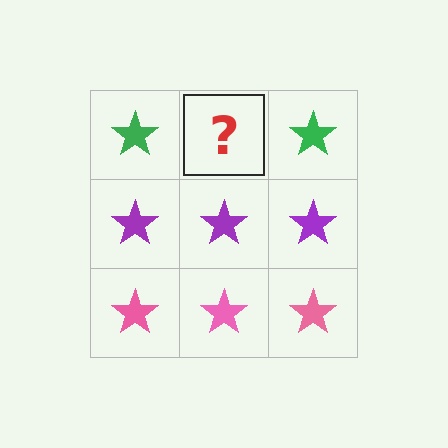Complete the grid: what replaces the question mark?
The question mark should be replaced with a green star.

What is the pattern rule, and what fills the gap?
The rule is that each row has a consistent color. The gap should be filled with a green star.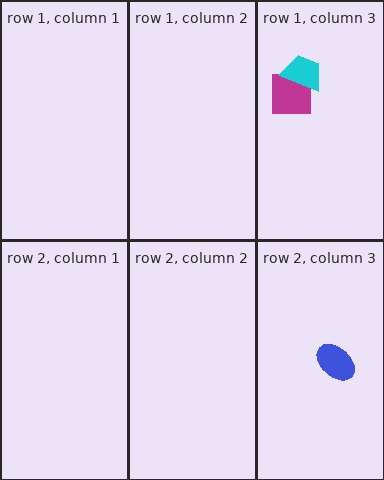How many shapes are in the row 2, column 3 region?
1.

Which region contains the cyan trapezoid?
The row 1, column 3 region.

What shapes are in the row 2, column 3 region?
The blue ellipse.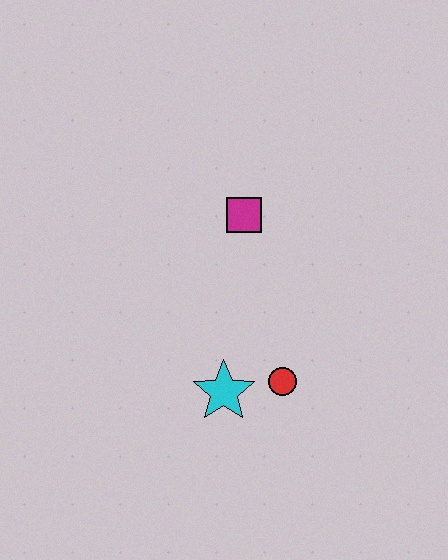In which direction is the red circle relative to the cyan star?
The red circle is to the right of the cyan star.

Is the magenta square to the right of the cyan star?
Yes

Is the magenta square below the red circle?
No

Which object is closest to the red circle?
The cyan star is closest to the red circle.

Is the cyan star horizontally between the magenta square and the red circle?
No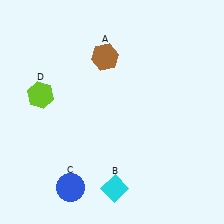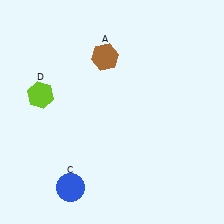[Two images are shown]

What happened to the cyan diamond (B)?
The cyan diamond (B) was removed in Image 2. It was in the bottom-right area of Image 1.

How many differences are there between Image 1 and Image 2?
There is 1 difference between the two images.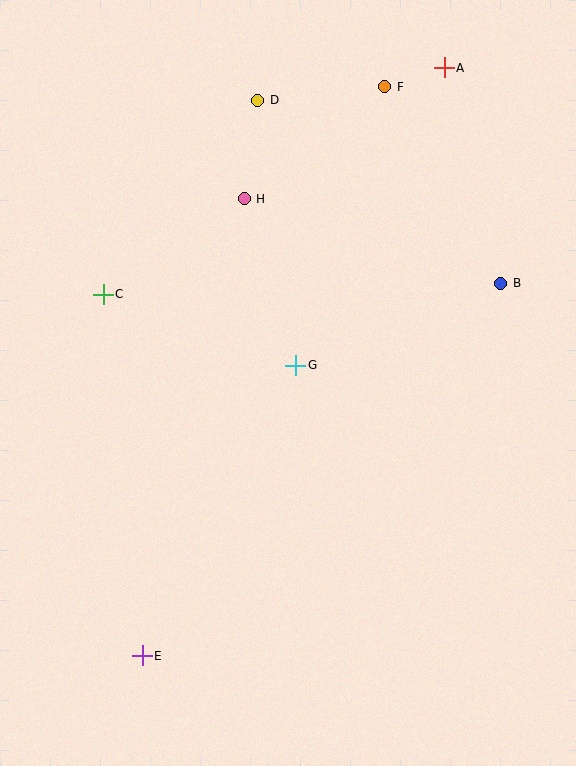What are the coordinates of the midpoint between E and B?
The midpoint between E and B is at (322, 470).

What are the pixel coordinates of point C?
Point C is at (103, 294).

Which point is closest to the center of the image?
Point G at (296, 365) is closest to the center.